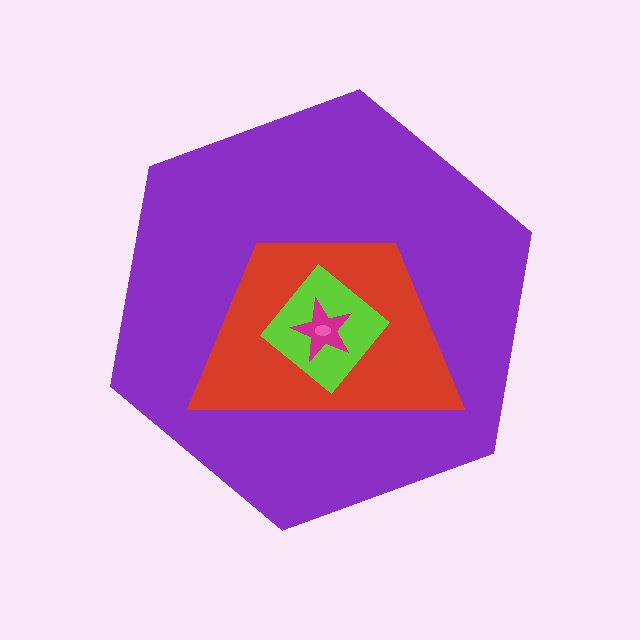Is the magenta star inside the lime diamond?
Yes.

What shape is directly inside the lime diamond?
The magenta star.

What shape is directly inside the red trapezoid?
The lime diamond.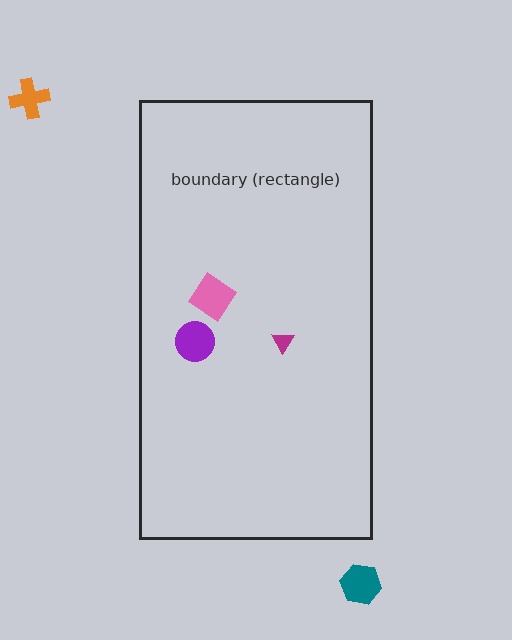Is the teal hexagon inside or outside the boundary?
Outside.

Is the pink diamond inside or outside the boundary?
Inside.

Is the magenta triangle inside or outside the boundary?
Inside.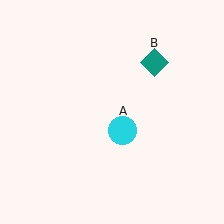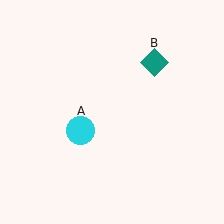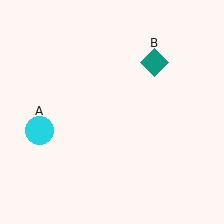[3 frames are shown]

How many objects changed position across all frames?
1 object changed position: cyan circle (object A).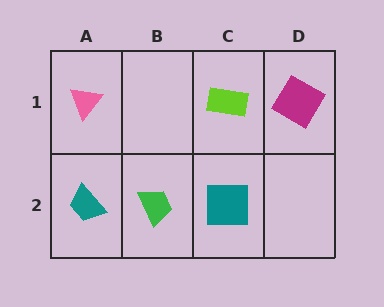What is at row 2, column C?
A teal square.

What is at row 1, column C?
A lime rectangle.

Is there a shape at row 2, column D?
No, that cell is empty.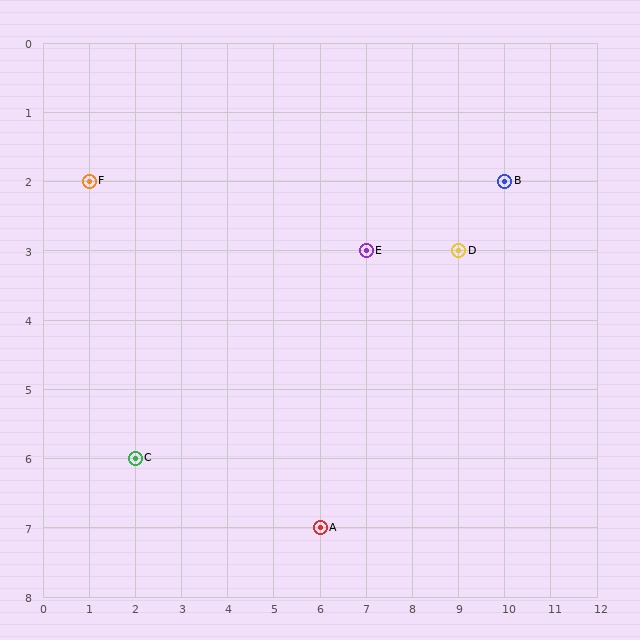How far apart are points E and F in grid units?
Points E and F are 6 columns and 1 row apart (about 6.1 grid units diagonally).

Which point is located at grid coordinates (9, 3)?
Point D is at (9, 3).